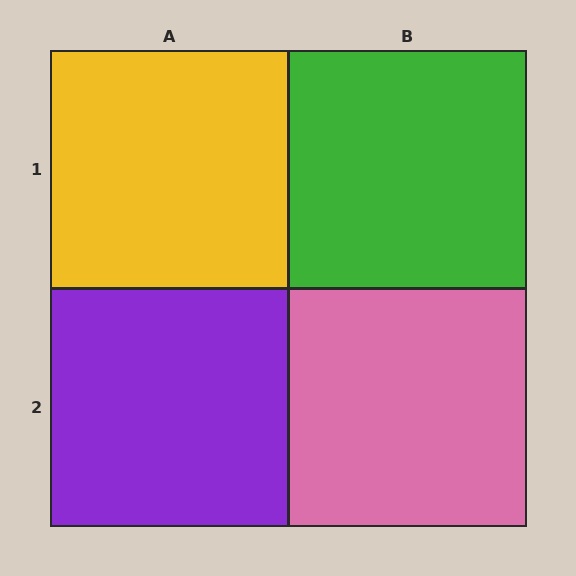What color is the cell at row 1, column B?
Green.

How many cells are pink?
1 cell is pink.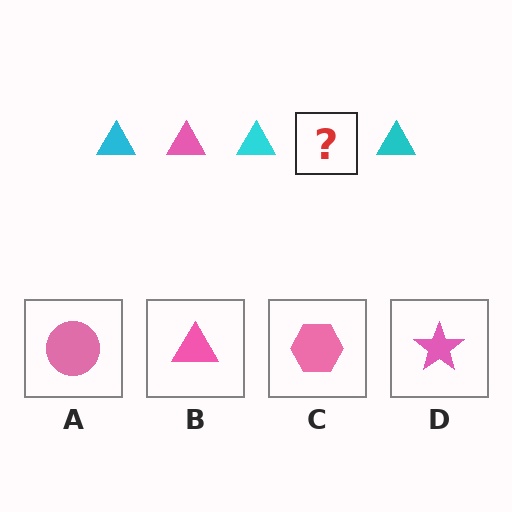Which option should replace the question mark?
Option B.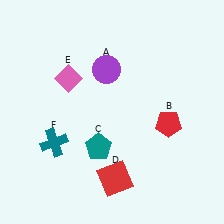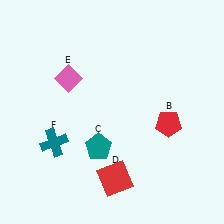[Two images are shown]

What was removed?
The purple circle (A) was removed in Image 2.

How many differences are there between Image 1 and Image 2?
There is 1 difference between the two images.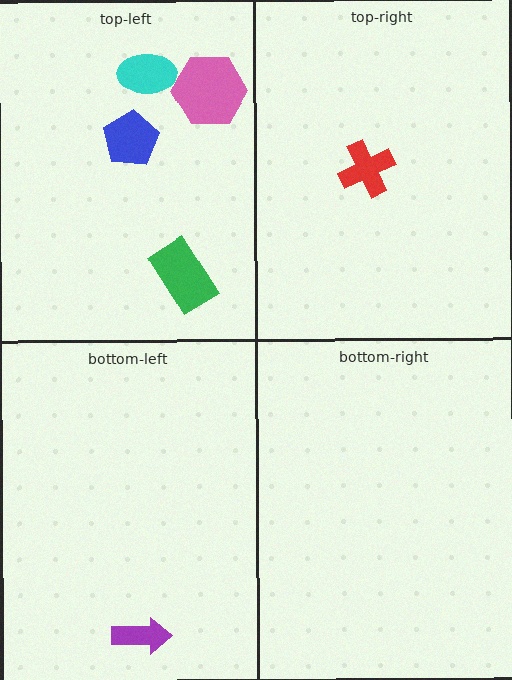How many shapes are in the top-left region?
4.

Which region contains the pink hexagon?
The top-left region.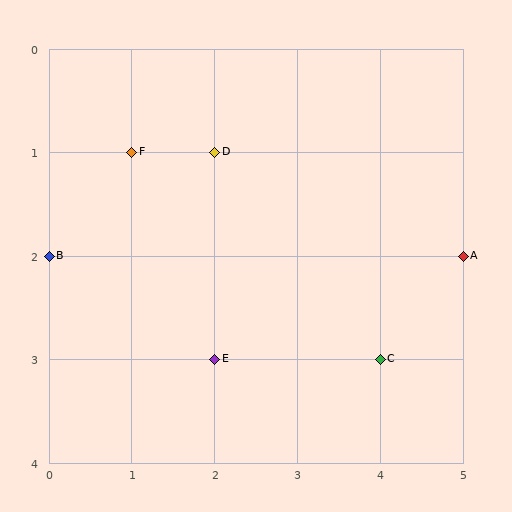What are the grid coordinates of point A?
Point A is at grid coordinates (5, 2).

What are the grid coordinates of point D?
Point D is at grid coordinates (2, 1).